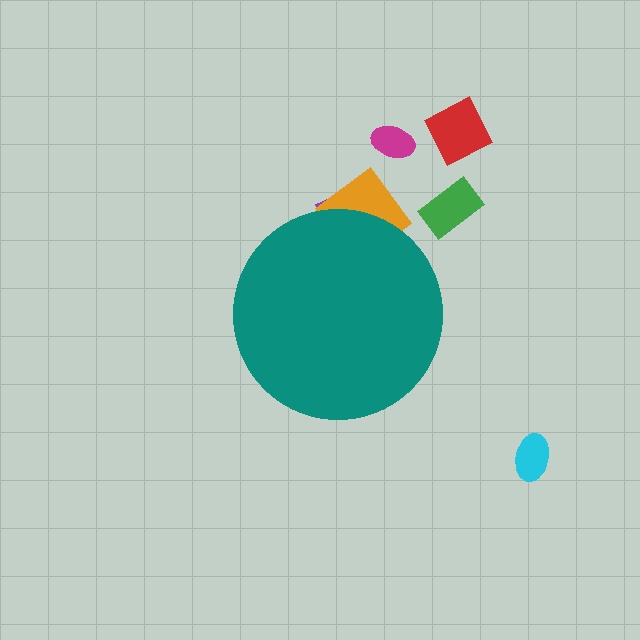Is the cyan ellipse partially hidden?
No, the cyan ellipse is fully visible.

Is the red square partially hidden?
No, the red square is fully visible.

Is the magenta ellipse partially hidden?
No, the magenta ellipse is fully visible.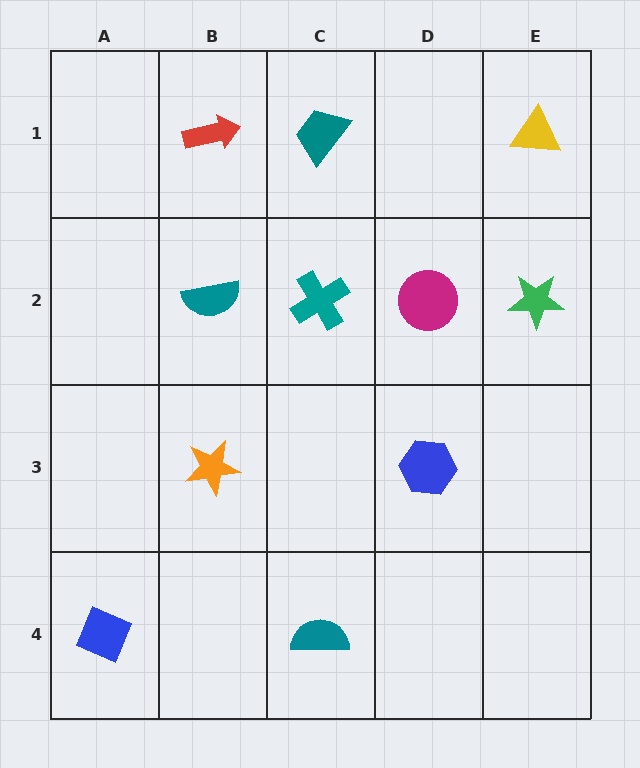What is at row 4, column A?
A blue diamond.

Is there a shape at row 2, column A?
No, that cell is empty.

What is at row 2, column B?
A teal semicircle.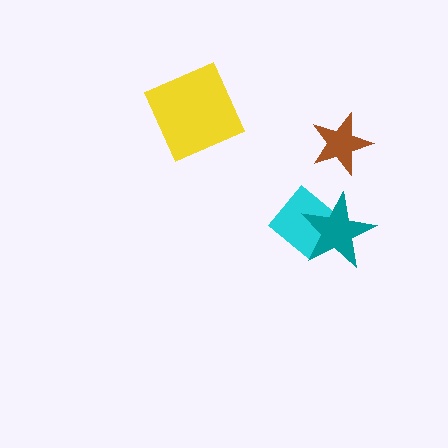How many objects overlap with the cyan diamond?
1 object overlaps with the cyan diamond.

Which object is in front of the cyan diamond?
The teal star is in front of the cyan diamond.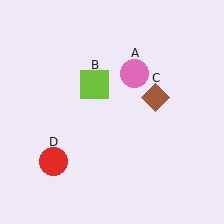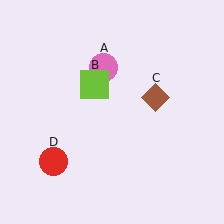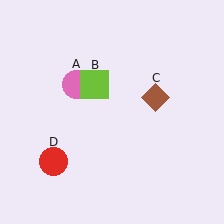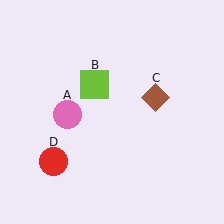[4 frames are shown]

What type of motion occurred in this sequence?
The pink circle (object A) rotated counterclockwise around the center of the scene.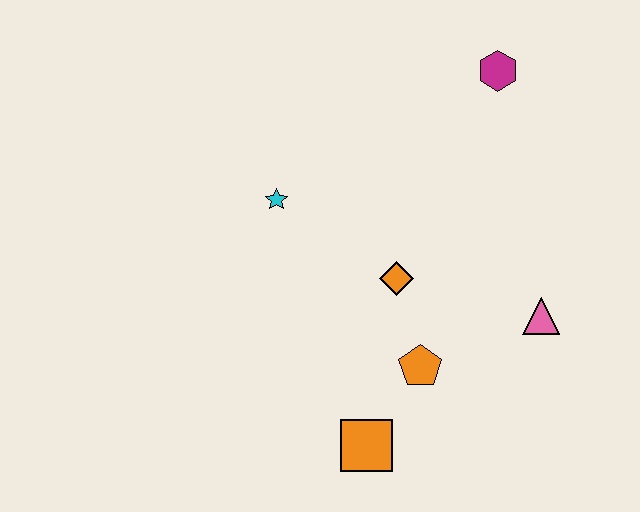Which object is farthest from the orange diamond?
The magenta hexagon is farthest from the orange diamond.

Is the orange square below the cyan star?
Yes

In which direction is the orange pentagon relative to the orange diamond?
The orange pentagon is below the orange diamond.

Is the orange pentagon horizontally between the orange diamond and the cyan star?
No